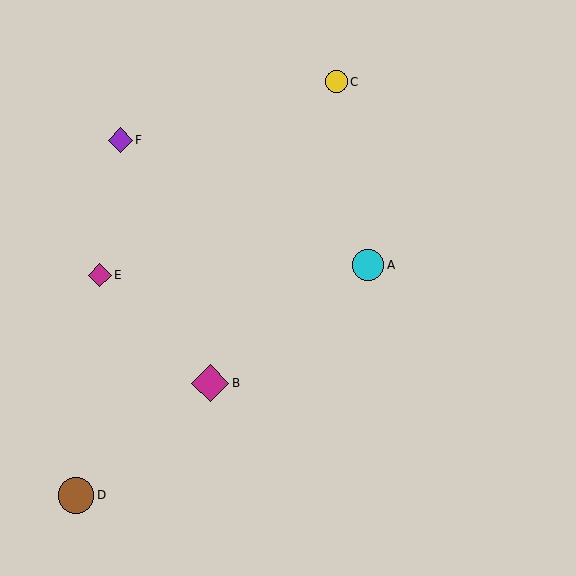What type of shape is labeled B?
Shape B is a magenta diamond.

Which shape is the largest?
The magenta diamond (labeled B) is the largest.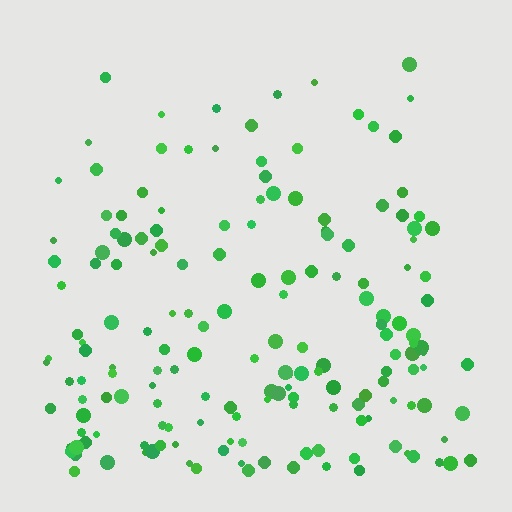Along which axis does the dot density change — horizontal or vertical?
Vertical.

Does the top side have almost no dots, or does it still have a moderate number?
Still a moderate number, just noticeably fewer than the bottom.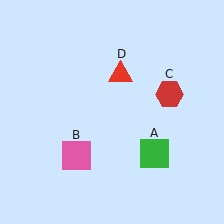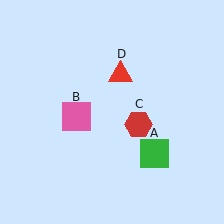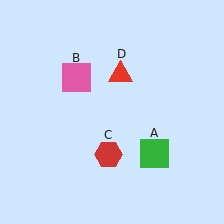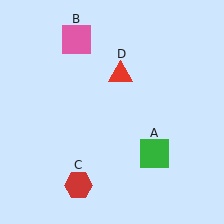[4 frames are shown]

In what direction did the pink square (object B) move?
The pink square (object B) moved up.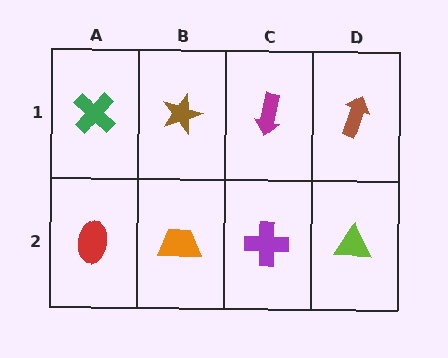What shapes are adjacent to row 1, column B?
An orange trapezoid (row 2, column B), a green cross (row 1, column A), a magenta arrow (row 1, column C).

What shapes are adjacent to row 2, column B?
A brown star (row 1, column B), a red ellipse (row 2, column A), a purple cross (row 2, column C).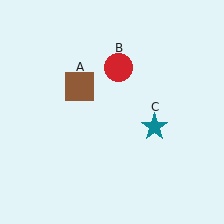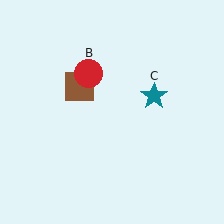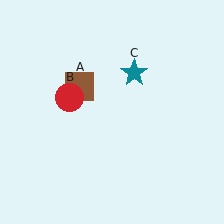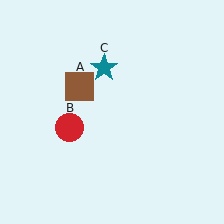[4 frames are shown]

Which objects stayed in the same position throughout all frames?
Brown square (object A) remained stationary.